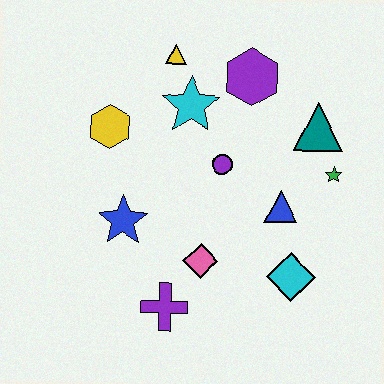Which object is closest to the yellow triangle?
The cyan star is closest to the yellow triangle.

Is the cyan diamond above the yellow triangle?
No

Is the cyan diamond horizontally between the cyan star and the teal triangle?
Yes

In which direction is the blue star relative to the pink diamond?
The blue star is to the left of the pink diamond.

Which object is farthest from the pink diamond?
The yellow triangle is farthest from the pink diamond.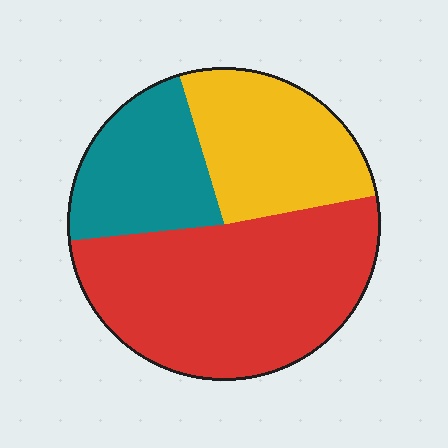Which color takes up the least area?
Teal, at roughly 20%.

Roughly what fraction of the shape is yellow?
Yellow takes up about one quarter (1/4) of the shape.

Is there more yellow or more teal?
Yellow.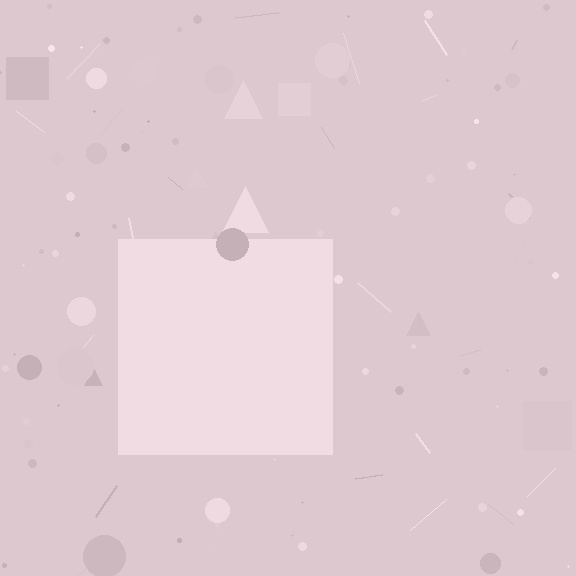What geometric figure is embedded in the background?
A square is embedded in the background.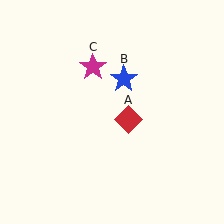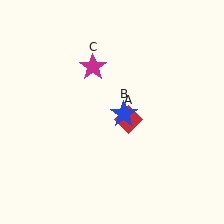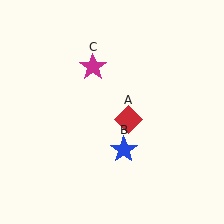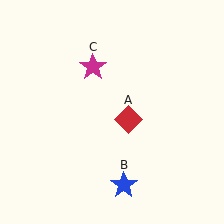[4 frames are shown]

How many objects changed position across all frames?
1 object changed position: blue star (object B).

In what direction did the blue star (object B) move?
The blue star (object B) moved down.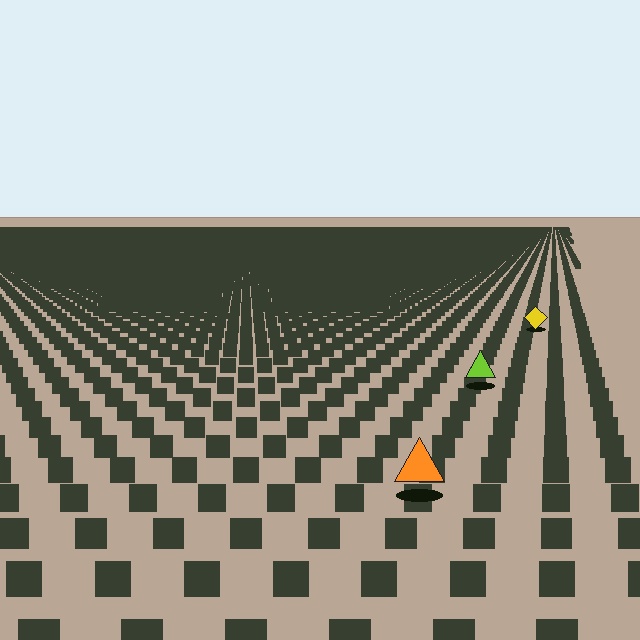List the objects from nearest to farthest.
From nearest to farthest: the orange triangle, the lime triangle, the yellow diamond.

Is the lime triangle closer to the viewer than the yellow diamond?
Yes. The lime triangle is closer — you can tell from the texture gradient: the ground texture is coarser near it.